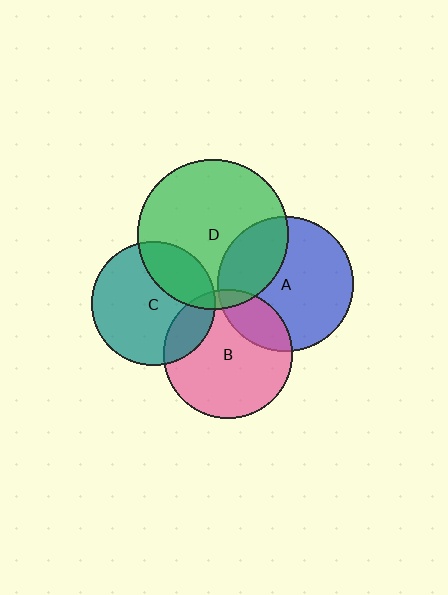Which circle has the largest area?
Circle D (green).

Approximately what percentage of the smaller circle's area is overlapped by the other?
Approximately 5%.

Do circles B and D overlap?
Yes.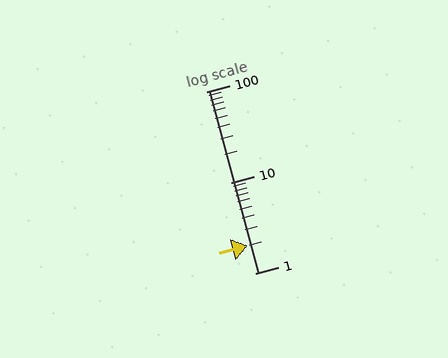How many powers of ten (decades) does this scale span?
The scale spans 2 decades, from 1 to 100.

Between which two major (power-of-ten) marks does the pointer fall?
The pointer is between 1 and 10.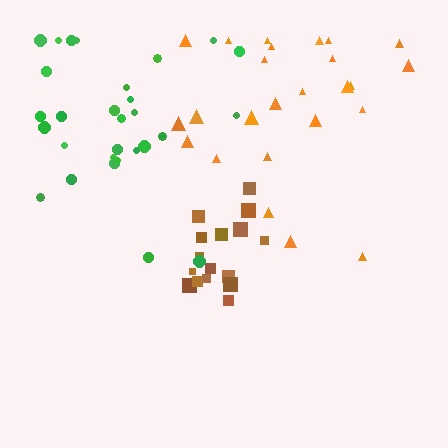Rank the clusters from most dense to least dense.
brown, green, orange.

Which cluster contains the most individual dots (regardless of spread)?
Green (31).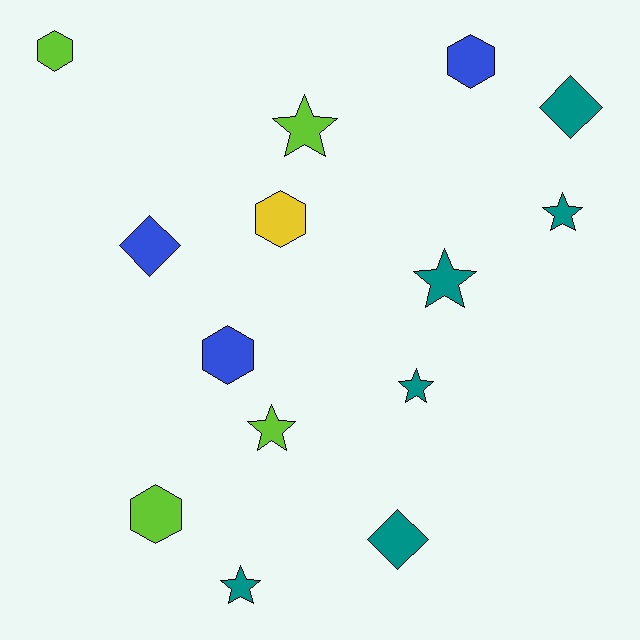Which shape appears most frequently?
Star, with 6 objects.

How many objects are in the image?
There are 14 objects.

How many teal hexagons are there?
There are no teal hexagons.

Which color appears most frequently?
Teal, with 6 objects.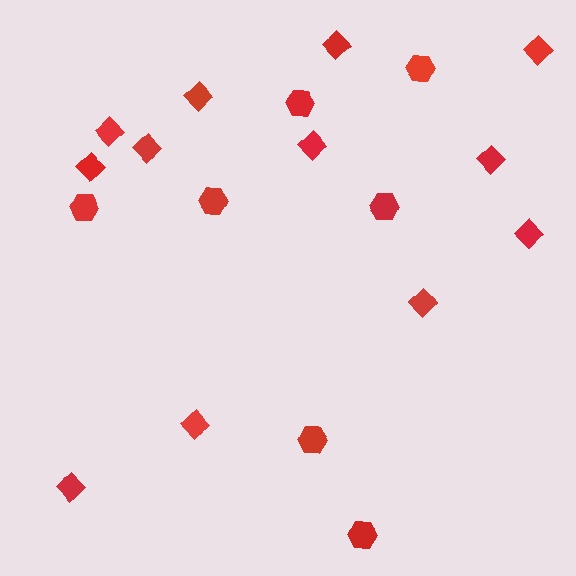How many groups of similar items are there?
There are 2 groups: one group of diamonds (12) and one group of hexagons (7).